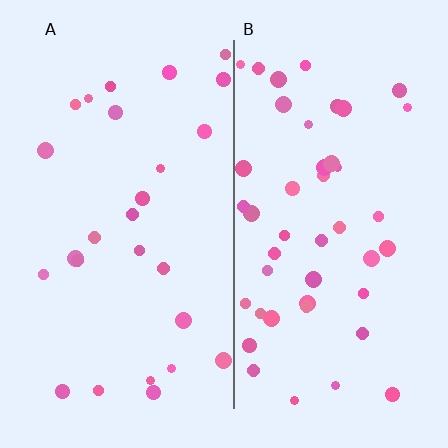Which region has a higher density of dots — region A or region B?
B (the right).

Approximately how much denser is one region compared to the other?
Approximately 1.7× — region B over region A.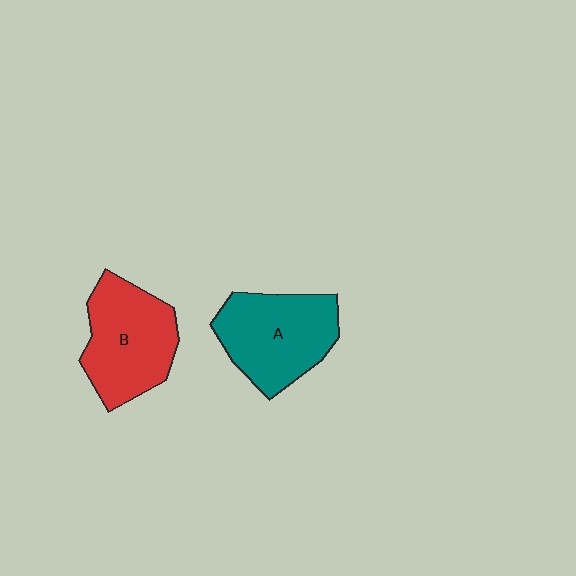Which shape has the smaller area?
Shape B (red).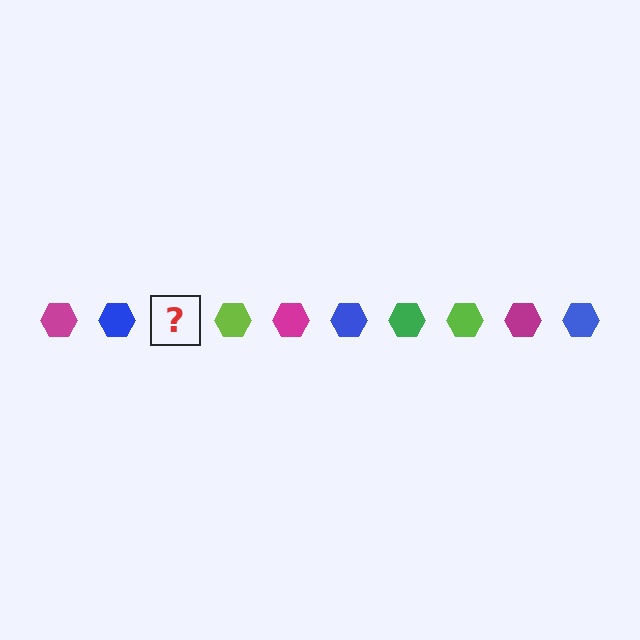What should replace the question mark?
The question mark should be replaced with a green hexagon.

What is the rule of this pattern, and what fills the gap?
The rule is that the pattern cycles through magenta, blue, green, lime hexagons. The gap should be filled with a green hexagon.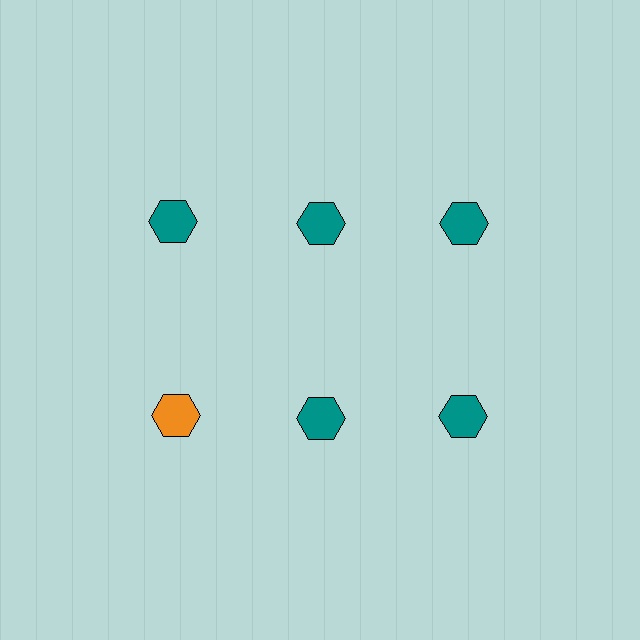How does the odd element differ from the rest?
It has a different color: orange instead of teal.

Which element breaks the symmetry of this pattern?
The orange hexagon in the second row, leftmost column breaks the symmetry. All other shapes are teal hexagons.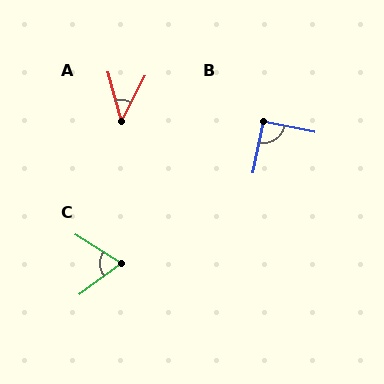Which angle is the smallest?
A, at approximately 42 degrees.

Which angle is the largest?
B, at approximately 89 degrees.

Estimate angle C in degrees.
Approximately 69 degrees.